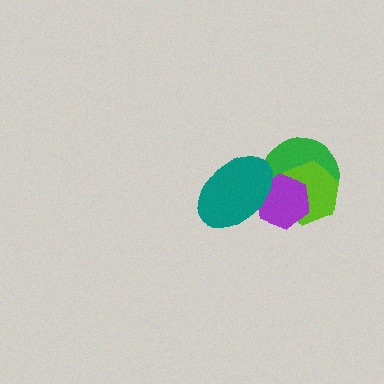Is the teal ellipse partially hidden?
No, no other shape covers it.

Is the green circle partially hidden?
Yes, it is partially covered by another shape.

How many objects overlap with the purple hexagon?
3 objects overlap with the purple hexagon.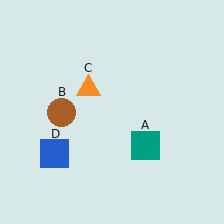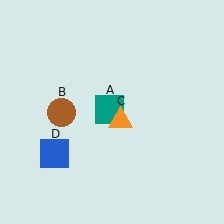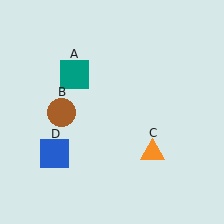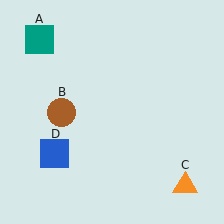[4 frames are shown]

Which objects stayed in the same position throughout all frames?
Brown circle (object B) and blue square (object D) remained stationary.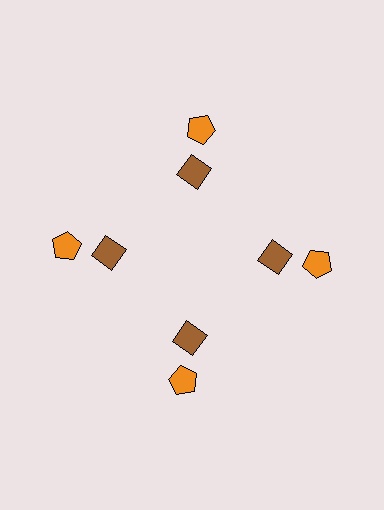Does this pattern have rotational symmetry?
Yes, this pattern has 4-fold rotational symmetry. It looks the same after rotating 90 degrees around the center.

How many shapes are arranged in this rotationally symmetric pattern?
There are 8 shapes, arranged in 4 groups of 2.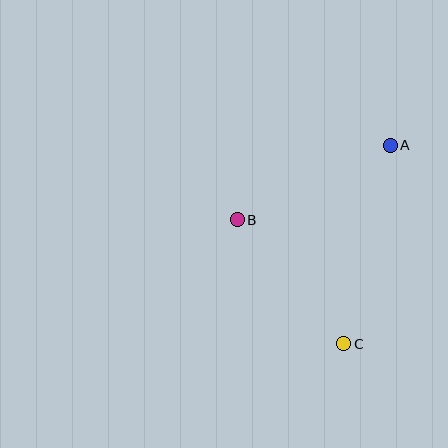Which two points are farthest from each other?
Points A and C are farthest from each other.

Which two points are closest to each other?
Points B and C are closest to each other.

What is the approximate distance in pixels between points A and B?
The distance between A and B is approximately 170 pixels.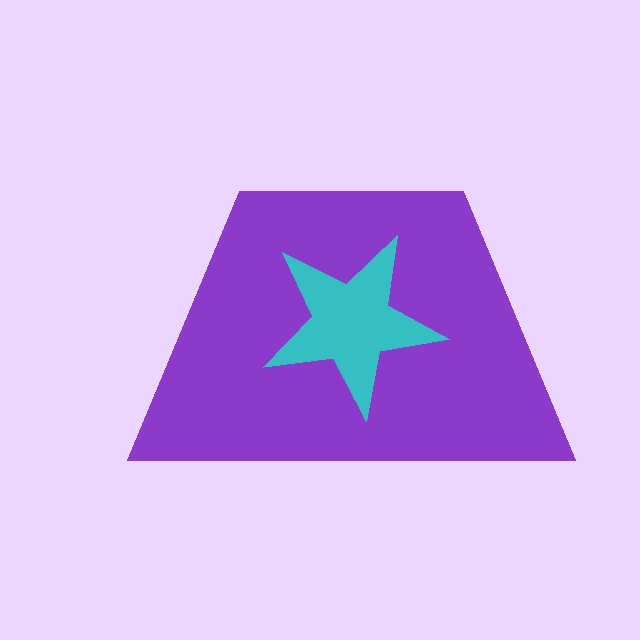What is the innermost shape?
The cyan star.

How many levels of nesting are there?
2.